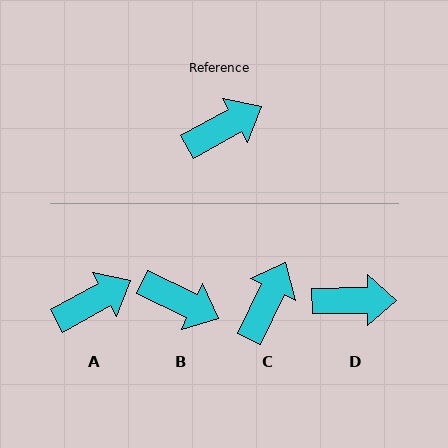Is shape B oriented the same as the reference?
No, it is off by about 54 degrees.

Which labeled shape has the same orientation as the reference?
A.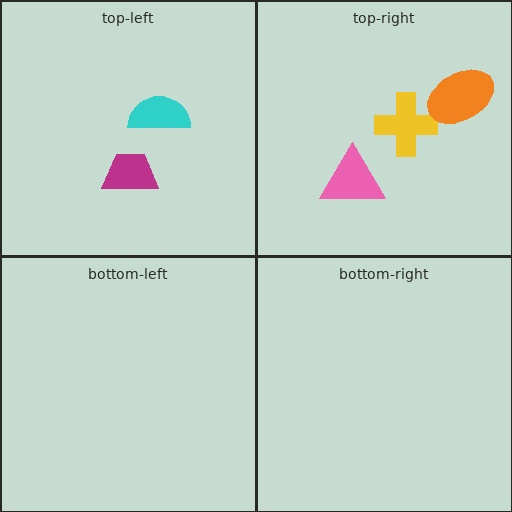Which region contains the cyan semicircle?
The top-left region.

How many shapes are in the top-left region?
2.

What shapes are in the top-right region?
The yellow cross, the pink triangle, the orange ellipse.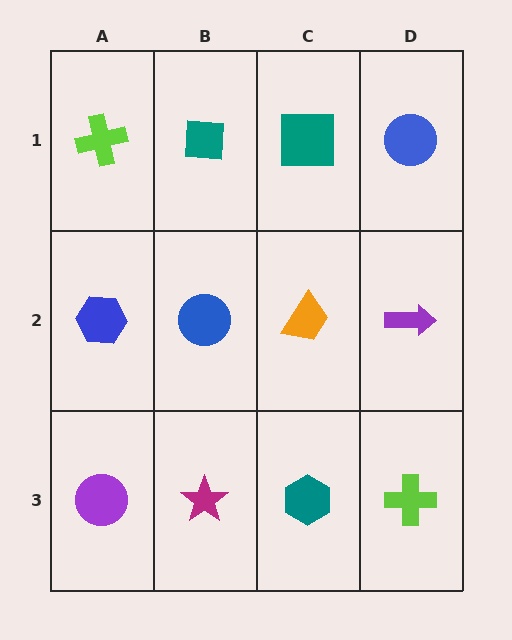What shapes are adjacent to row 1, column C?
An orange trapezoid (row 2, column C), a teal square (row 1, column B), a blue circle (row 1, column D).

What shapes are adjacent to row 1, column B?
A blue circle (row 2, column B), a lime cross (row 1, column A), a teal square (row 1, column C).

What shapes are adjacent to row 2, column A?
A lime cross (row 1, column A), a purple circle (row 3, column A), a blue circle (row 2, column B).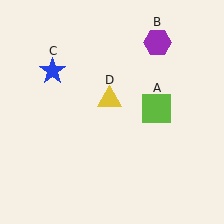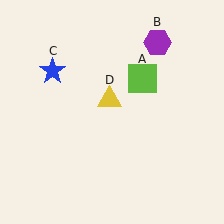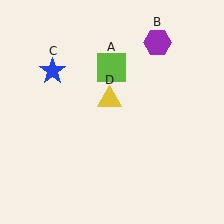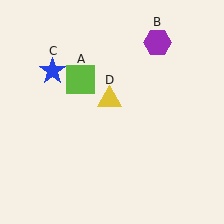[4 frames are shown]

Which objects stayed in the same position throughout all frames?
Purple hexagon (object B) and blue star (object C) and yellow triangle (object D) remained stationary.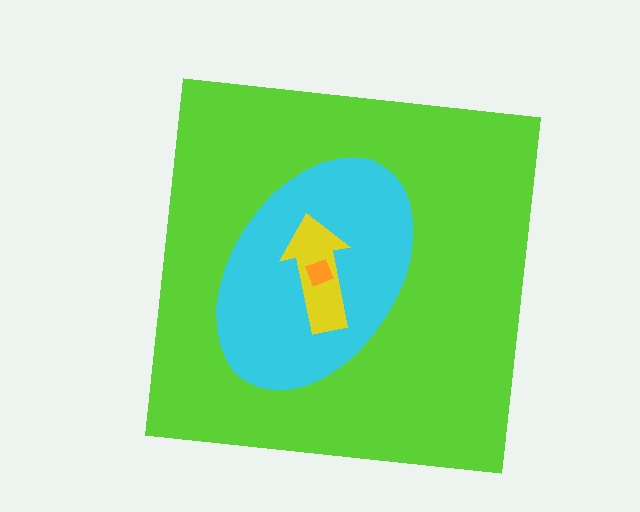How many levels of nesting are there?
4.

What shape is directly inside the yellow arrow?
The orange diamond.